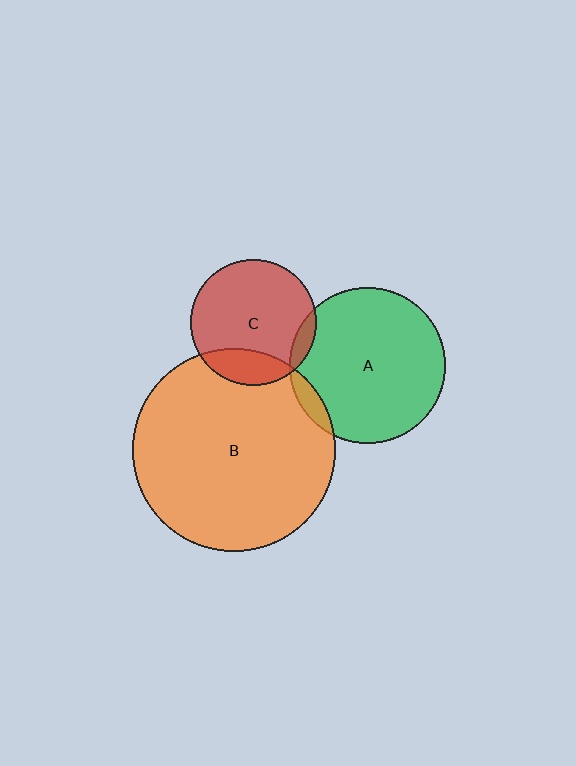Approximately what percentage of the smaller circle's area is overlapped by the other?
Approximately 5%.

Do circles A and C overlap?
Yes.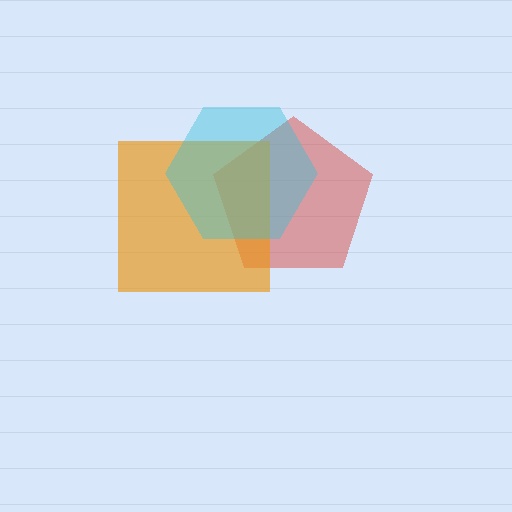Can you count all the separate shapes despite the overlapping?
Yes, there are 3 separate shapes.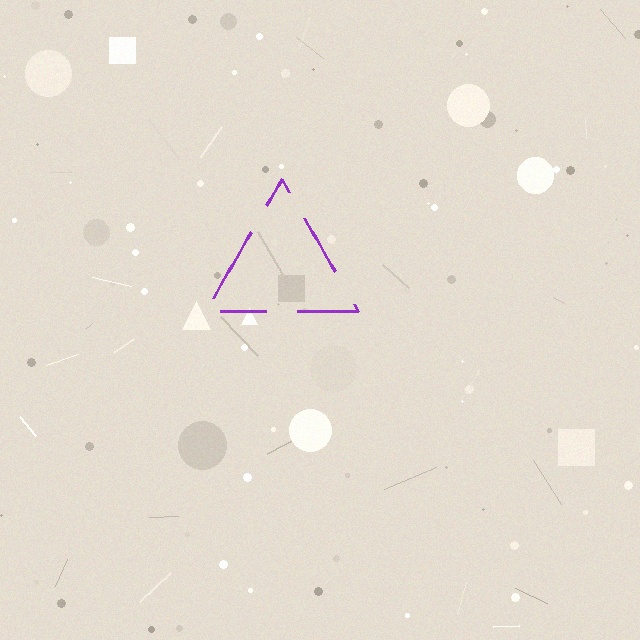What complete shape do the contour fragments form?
The contour fragments form a triangle.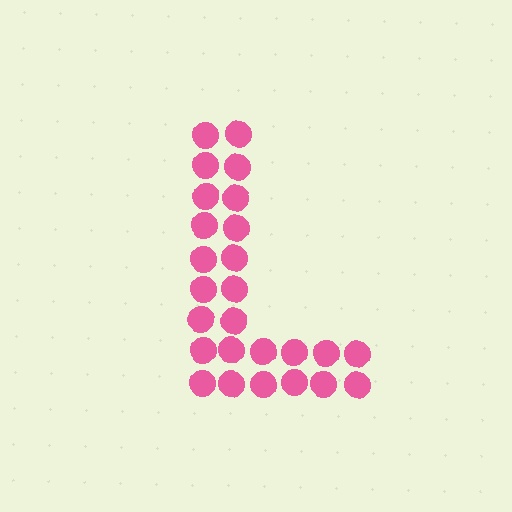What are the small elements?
The small elements are circles.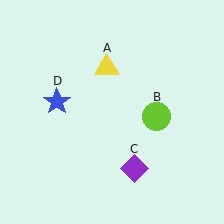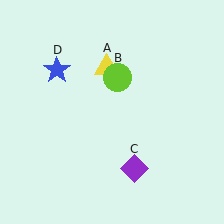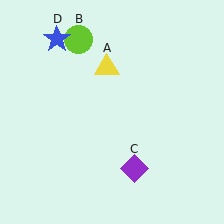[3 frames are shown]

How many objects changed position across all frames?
2 objects changed position: lime circle (object B), blue star (object D).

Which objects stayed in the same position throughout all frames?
Yellow triangle (object A) and purple diamond (object C) remained stationary.